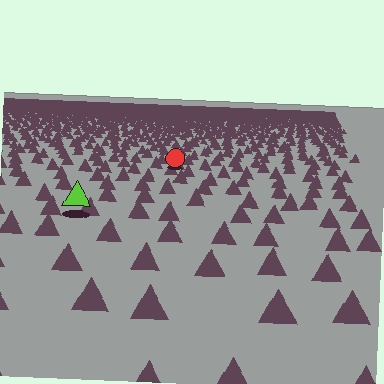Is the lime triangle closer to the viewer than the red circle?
Yes. The lime triangle is closer — you can tell from the texture gradient: the ground texture is coarser near it.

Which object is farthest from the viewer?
The red circle is farthest from the viewer. It appears smaller and the ground texture around it is denser.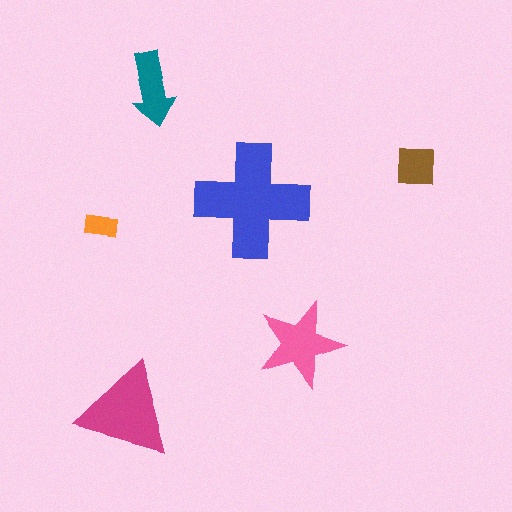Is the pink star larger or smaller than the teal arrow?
Larger.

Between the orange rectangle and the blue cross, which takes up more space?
The blue cross.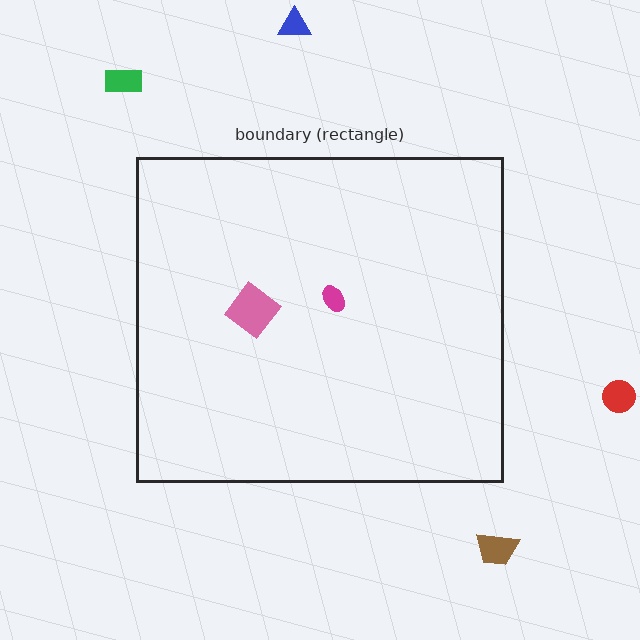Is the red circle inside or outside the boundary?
Outside.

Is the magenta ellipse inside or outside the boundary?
Inside.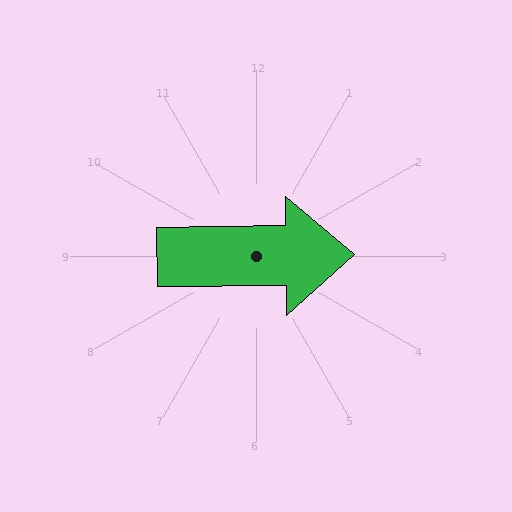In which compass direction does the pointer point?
East.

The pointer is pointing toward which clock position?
Roughly 3 o'clock.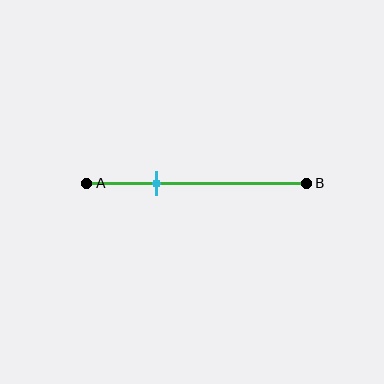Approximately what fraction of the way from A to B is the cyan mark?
The cyan mark is approximately 30% of the way from A to B.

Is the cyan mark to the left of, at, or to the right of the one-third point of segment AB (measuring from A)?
The cyan mark is approximately at the one-third point of segment AB.